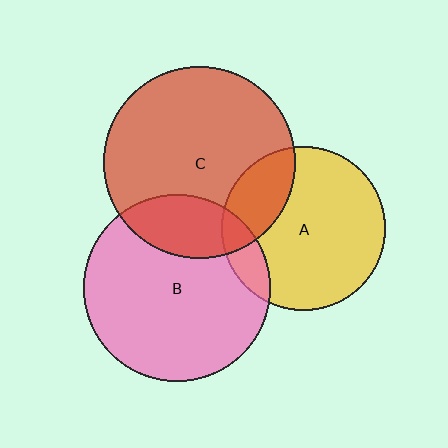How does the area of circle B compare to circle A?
Approximately 1.3 times.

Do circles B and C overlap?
Yes.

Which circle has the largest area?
Circle C (red).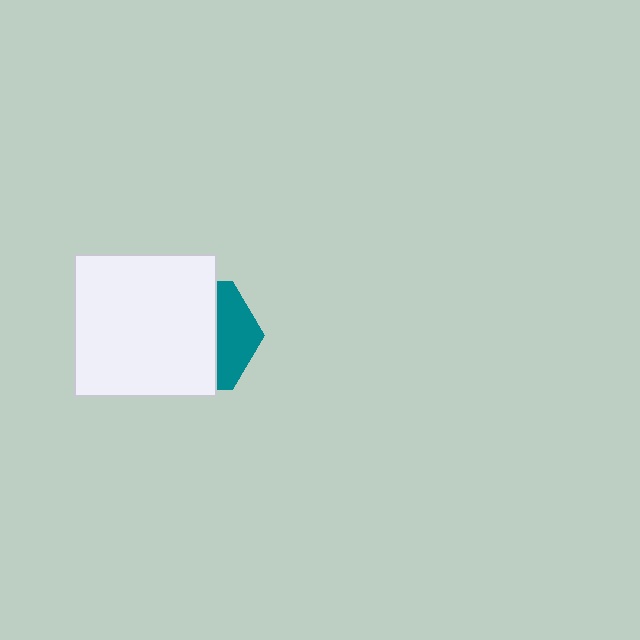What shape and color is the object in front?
The object in front is a white square.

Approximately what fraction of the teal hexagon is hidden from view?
Roughly 67% of the teal hexagon is hidden behind the white square.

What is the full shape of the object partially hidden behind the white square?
The partially hidden object is a teal hexagon.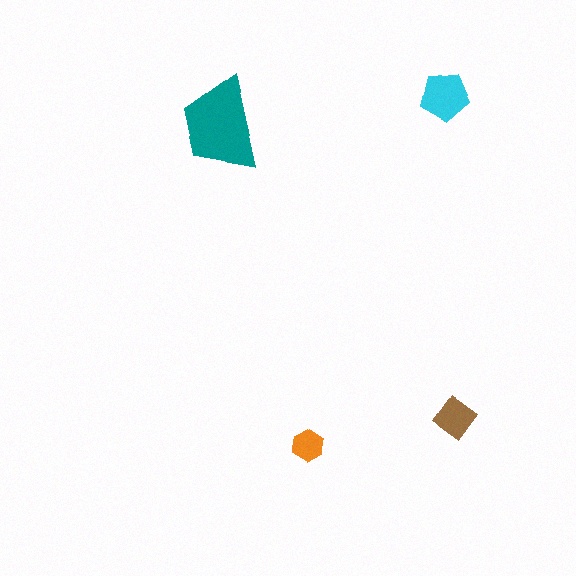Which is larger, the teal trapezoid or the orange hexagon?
The teal trapezoid.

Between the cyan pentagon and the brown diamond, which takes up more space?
The cyan pentagon.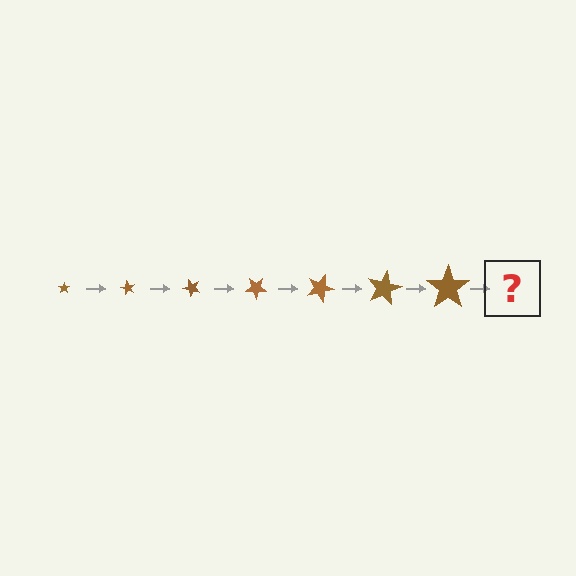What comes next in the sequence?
The next element should be a star, larger than the previous one and rotated 420 degrees from the start.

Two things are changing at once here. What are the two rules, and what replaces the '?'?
The two rules are that the star grows larger each step and it rotates 60 degrees each step. The '?' should be a star, larger than the previous one and rotated 420 degrees from the start.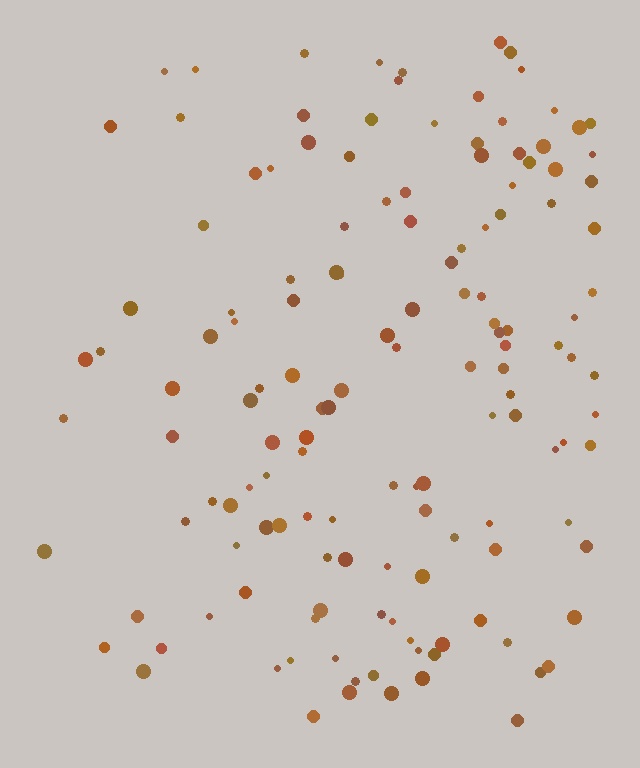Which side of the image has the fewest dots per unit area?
The left.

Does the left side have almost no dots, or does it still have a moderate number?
Still a moderate number, just noticeably fewer than the right.